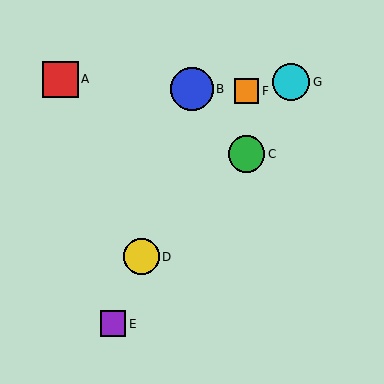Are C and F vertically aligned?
Yes, both are at x≈247.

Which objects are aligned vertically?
Objects C, F are aligned vertically.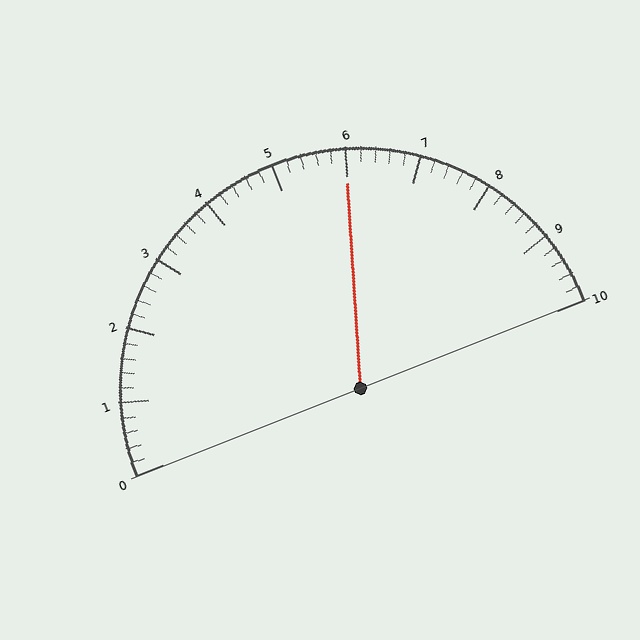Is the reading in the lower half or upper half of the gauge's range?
The reading is in the upper half of the range (0 to 10).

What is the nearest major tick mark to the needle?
The nearest major tick mark is 6.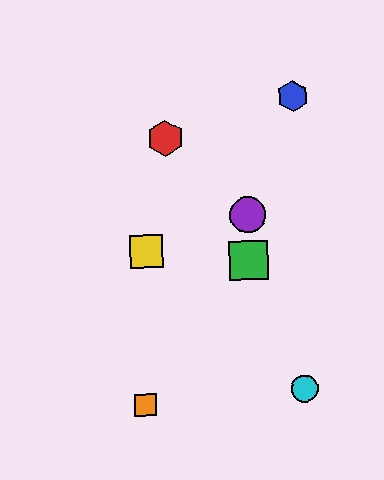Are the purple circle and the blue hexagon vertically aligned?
No, the purple circle is at x≈247 and the blue hexagon is at x≈293.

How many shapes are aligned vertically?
2 shapes (the green square, the purple circle) are aligned vertically.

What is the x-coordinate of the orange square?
The orange square is at x≈146.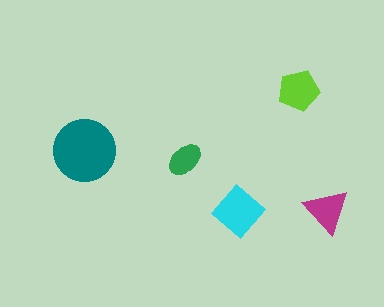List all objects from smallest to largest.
The green ellipse, the magenta triangle, the lime pentagon, the cyan diamond, the teal circle.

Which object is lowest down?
The cyan diamond is bottommost.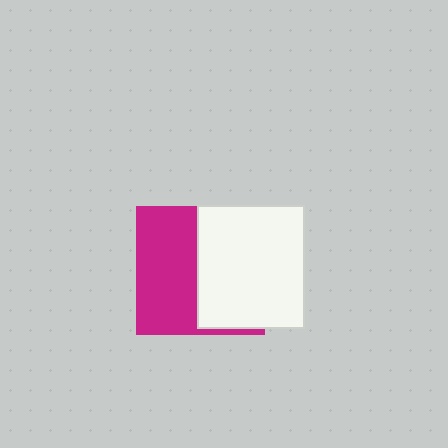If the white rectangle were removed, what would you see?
You would see the complete magenta square.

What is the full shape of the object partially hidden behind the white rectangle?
The partially hidden object is a magenta square.